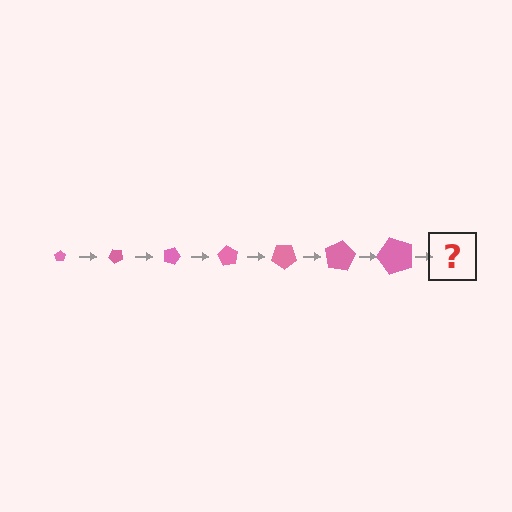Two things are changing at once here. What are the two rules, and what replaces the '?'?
The two rules are that the pentagon grows larger each step and it rotates 45 degrees each step. The '?' should be a pentagon, larger than the previous one and rotated 315 degrees from the start.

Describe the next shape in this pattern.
It should be a pentagon, larger than the previous one and rotated 315 degrees from the start.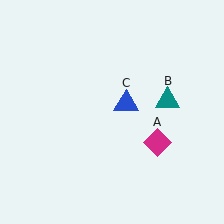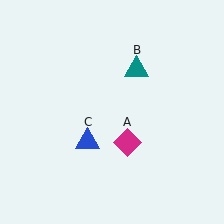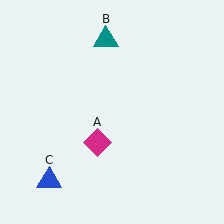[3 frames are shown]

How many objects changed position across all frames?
3 objects changed position: magenta diamond (object A), teal triangle (object B), blue triangle (object C).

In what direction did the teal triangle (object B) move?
The teal triangle (object B) moved up and to the left.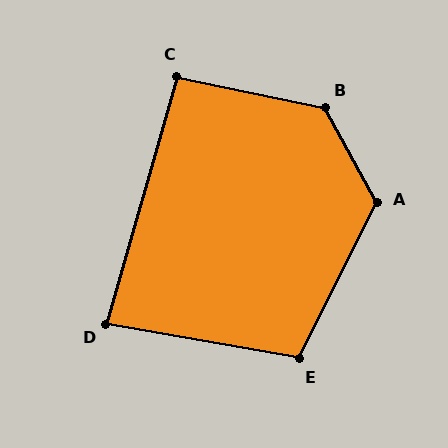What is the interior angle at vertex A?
Approximately 125 degrees (obtuse).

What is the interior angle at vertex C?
Approximately 94 degrees (approximately right).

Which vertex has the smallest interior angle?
D, at approximately 84 degrees.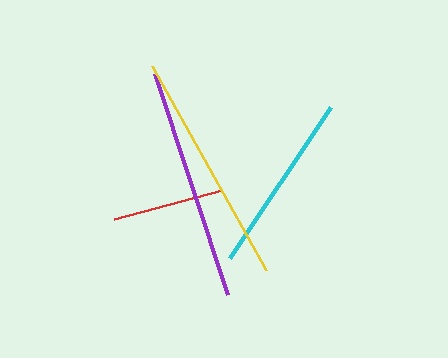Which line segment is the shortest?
The red line is the shortest at approximately 112 pixels.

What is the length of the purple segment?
The purple segment is approximately 233 pixels long.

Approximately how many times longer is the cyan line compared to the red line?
The cyan line is approximately 1.6 times the length of the red line.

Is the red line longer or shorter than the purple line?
The purple line is longer than the red line.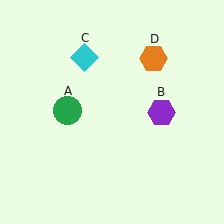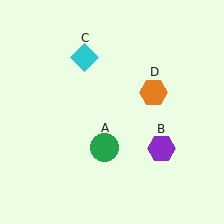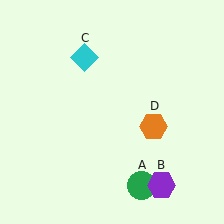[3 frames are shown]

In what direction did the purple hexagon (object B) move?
The purple hexagon (object B) moved down.